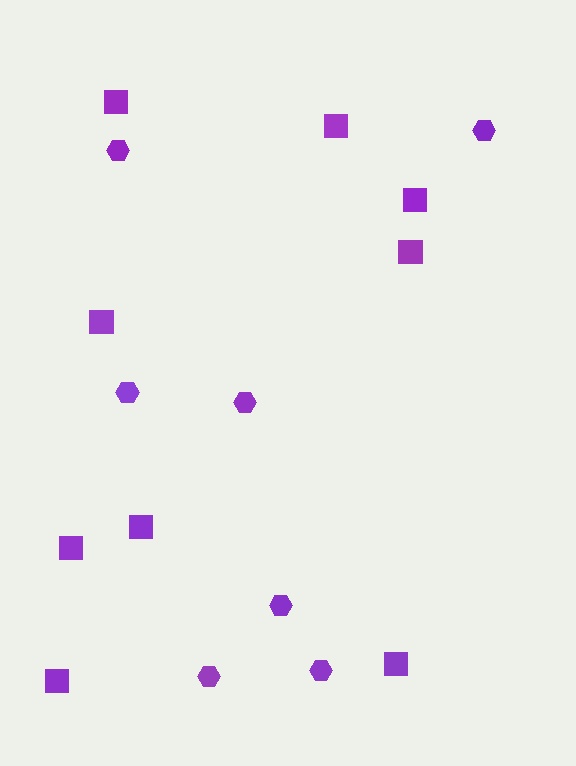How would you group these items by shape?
There are 2 groups: one group of squares (9) and one group of hexagons (7).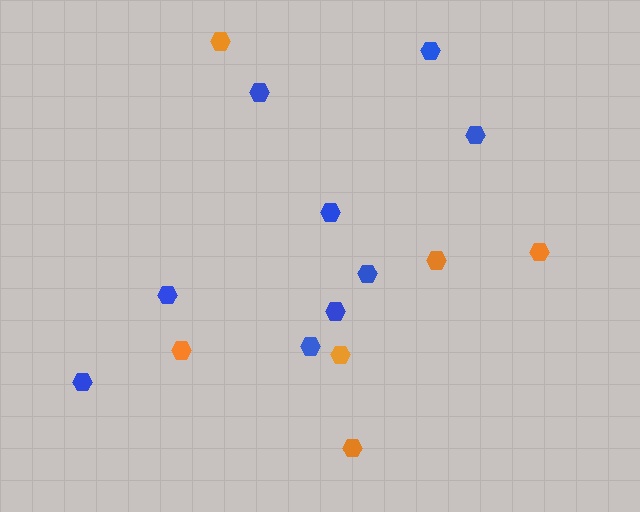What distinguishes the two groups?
There are 2 groups: one group of orange hexagons (6) and one group of blue hexagons (9).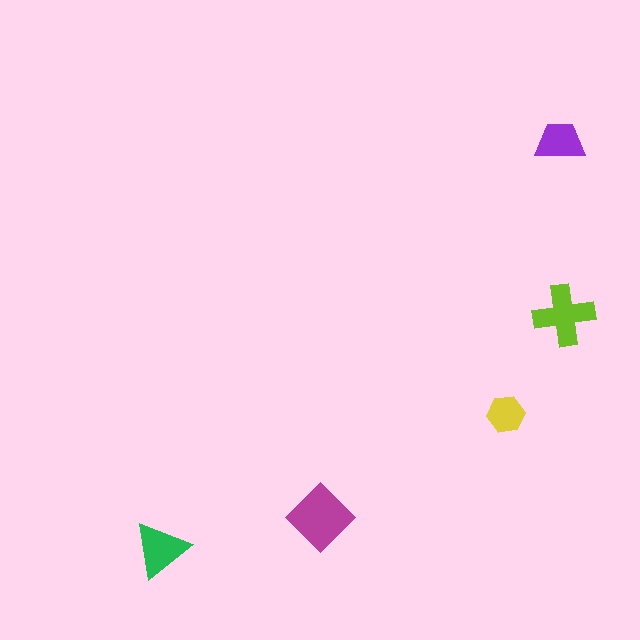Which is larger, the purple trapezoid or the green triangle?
The green triangle.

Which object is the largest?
The magenta diamond.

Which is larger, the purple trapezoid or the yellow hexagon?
The purple trapezoid.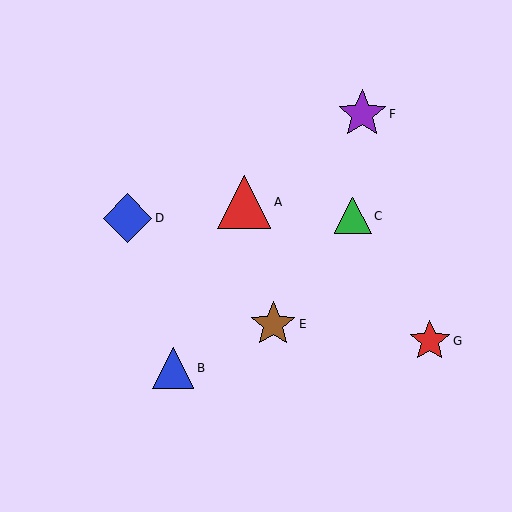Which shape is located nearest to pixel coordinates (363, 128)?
The purple star (labeled F) at (362, 114) is nearest to that location.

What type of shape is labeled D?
Shape D is a blue diamond.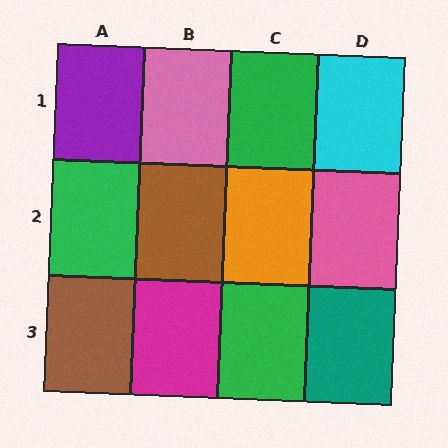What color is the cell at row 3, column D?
Teal.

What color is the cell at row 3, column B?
Magenta.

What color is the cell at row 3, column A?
Brown.